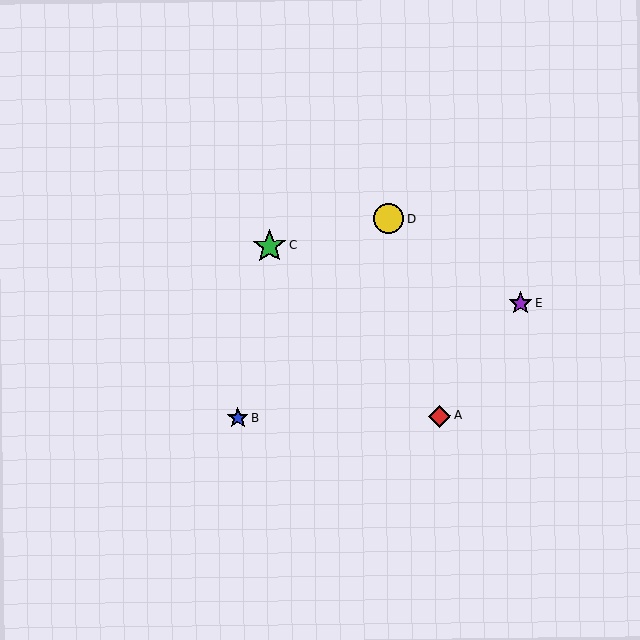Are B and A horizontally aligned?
Yes, both are at y≈418.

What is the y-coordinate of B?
Object B is at y≈418.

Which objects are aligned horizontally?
Objects A, B are aligned horizontally.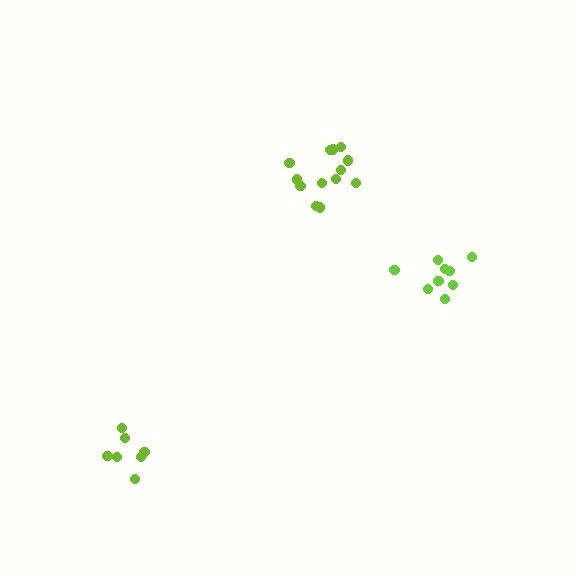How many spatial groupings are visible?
There are 3 spatial groupings.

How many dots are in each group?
Group 1: 7 dots, Group 2: 13 dots, Group 3: 9 dots (29 total).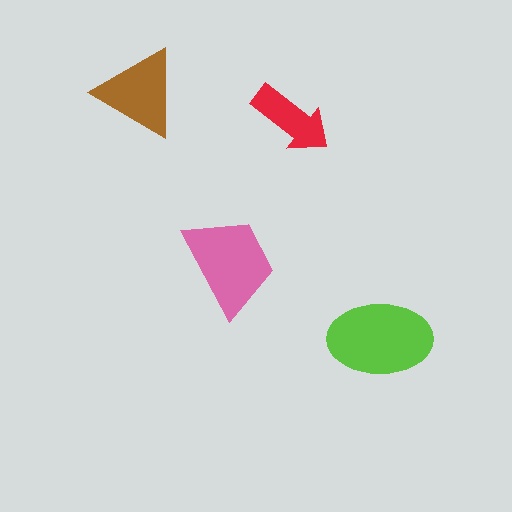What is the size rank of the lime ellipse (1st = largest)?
1st.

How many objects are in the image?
There are 4 objects in the image.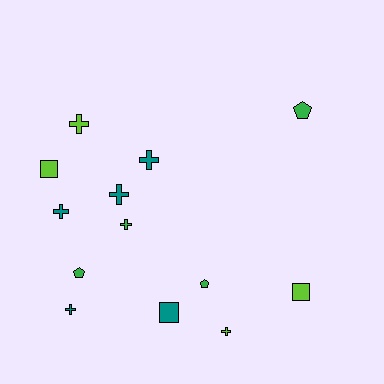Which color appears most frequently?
Teal, with 5 objects.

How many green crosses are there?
There is 1 green cross.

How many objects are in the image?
There are 13 objects.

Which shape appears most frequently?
Cross, with 7 objects.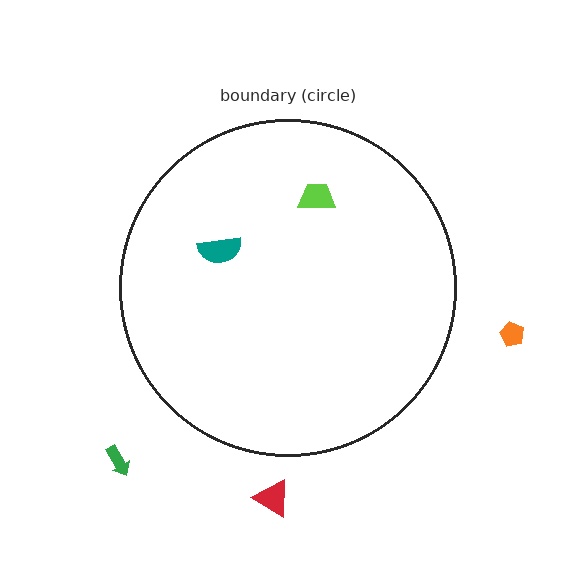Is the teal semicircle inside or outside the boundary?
Inside.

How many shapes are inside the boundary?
2 inside, 3 outside.